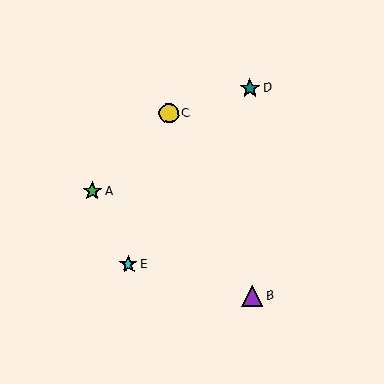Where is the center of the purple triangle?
The center of the purple triangle is at (252, 296).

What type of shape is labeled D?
Shape D is a teal star.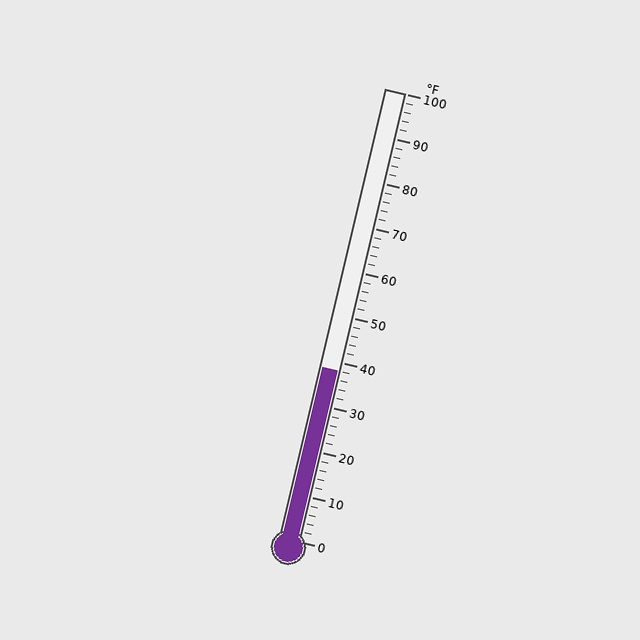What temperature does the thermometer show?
The thermometer shows approximately 38°F.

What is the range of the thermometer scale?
The thermometer scale ranges from 0°F to 100°F.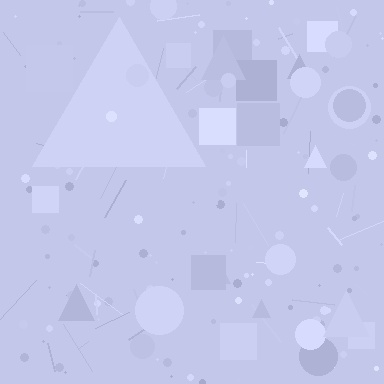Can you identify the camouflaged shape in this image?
The camouflaged shape is a triangle.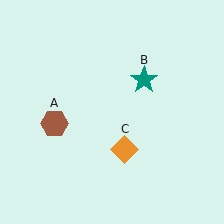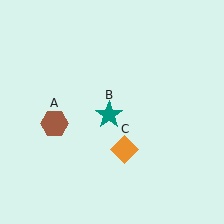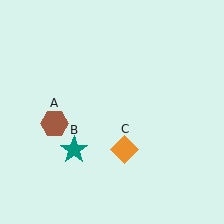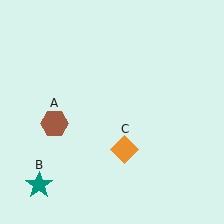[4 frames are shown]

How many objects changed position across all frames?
1 object changed position: teal star (object B).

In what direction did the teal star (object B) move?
The teal star (object B) moved down and to the left.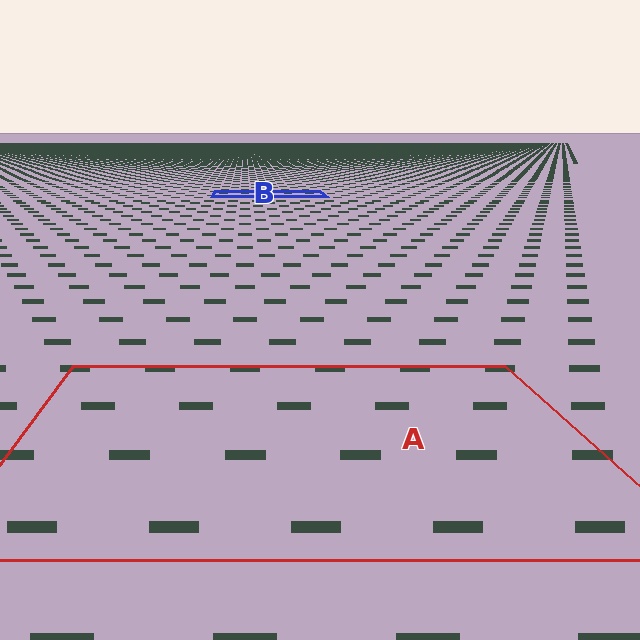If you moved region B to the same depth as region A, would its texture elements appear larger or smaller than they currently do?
They would appear larger. At a closer depth, the same texture elements are projected at a bigger on-screen size.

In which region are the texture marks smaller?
The texture marks are smaller in region B, because it is farther away.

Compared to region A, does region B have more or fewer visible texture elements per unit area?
Region B has more texture elements per unit area — they are packed more densely because it is farther away.